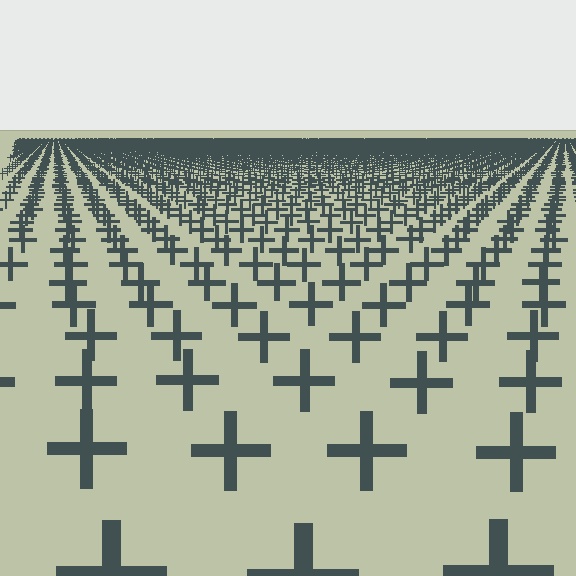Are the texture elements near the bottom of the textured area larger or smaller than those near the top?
Larger. Near the bottom, elements are closer to the viewer and appear at a bigger on-screen size.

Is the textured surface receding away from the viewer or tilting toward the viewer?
The surface is receding away from the viewer. Texture elements get smaller and denser toward the top.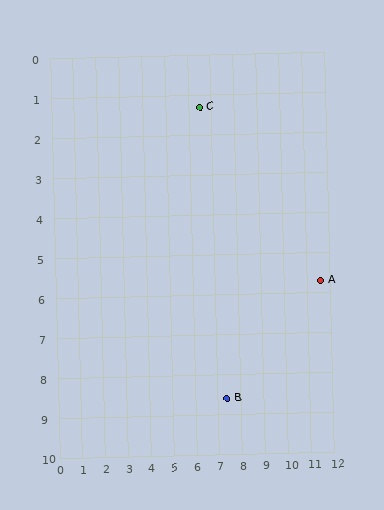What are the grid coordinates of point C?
Point C is at approximately (6.5, 1.3).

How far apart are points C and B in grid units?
Points C and B are about 7.4 grid units apart.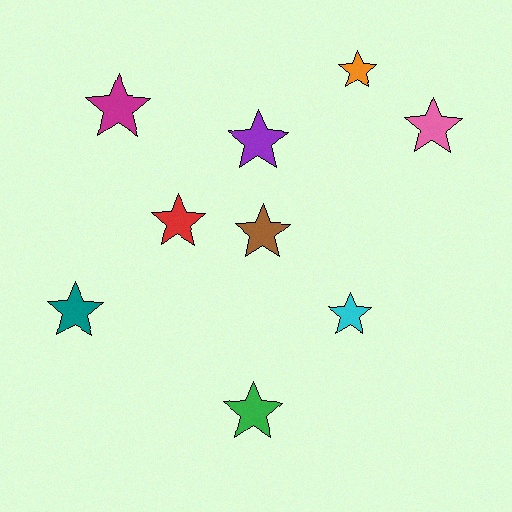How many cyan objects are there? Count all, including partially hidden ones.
There is 1 cyan object.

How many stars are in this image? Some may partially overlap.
There are 9 stars.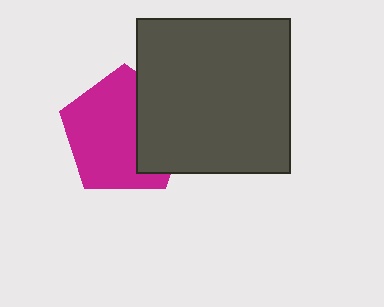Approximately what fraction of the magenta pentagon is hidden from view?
Roughly 34% of the magenta pentagon is hidden behind the dark gray square.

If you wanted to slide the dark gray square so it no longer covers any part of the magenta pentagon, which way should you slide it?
Slide it right — that is the most direct way to separate the two shapes.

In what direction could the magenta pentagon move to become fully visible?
The magenta pentagon could move left. That would shift it out from behind the dark gray square entirely.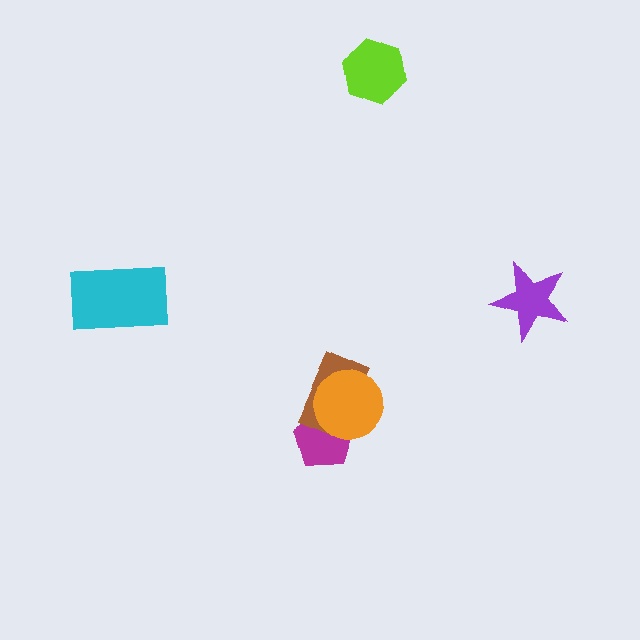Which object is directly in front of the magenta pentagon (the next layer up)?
The brown rectangle is directly in front of the magenta pentagon.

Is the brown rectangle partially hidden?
Yes, it is partially covered by another shape.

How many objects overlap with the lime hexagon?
0 objects overlap with the lime hexagon.